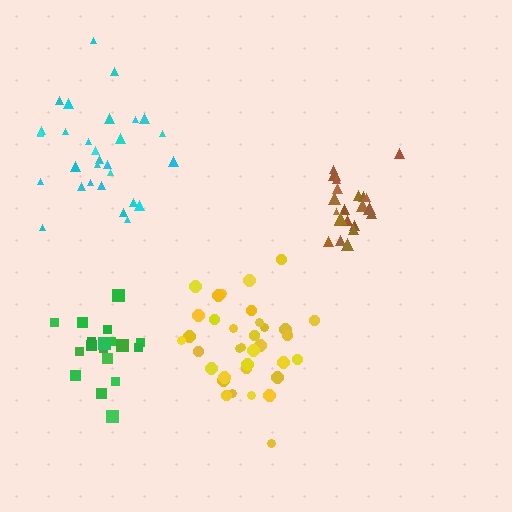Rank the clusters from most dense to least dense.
brown, yellow, green, cyan.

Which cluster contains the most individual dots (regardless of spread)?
Yellow (35).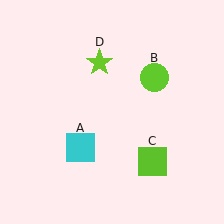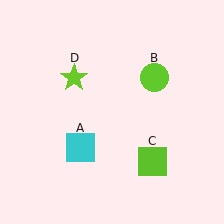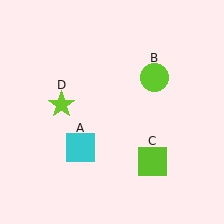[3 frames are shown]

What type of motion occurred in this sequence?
The lime star (object D) rotated counterclockwise around the center of the scene.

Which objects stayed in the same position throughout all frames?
Cyan square (object A) and lime circle (object B) and lime square (object C) remained stationary.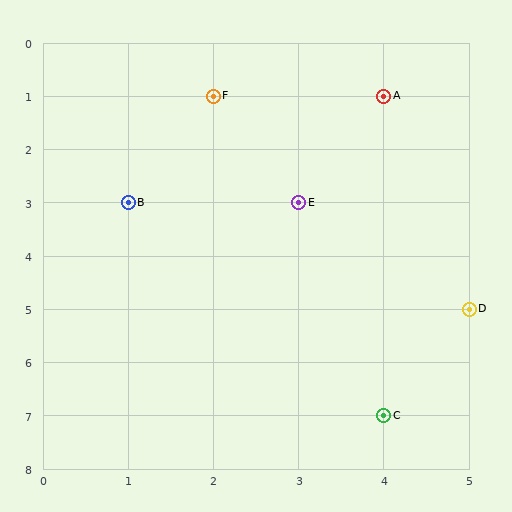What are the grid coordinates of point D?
Point D is at grid coordinates (5, 5).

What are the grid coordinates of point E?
Point E is at grid coordinates (3, 3).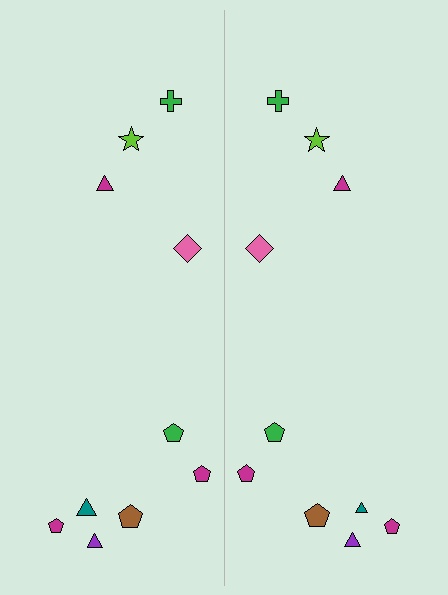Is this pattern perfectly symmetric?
No, the pattern is not perfectly symmetric. The teal triangle on the right side has a different size than its mirror counterpart.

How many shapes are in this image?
There are 20 shapes in this image.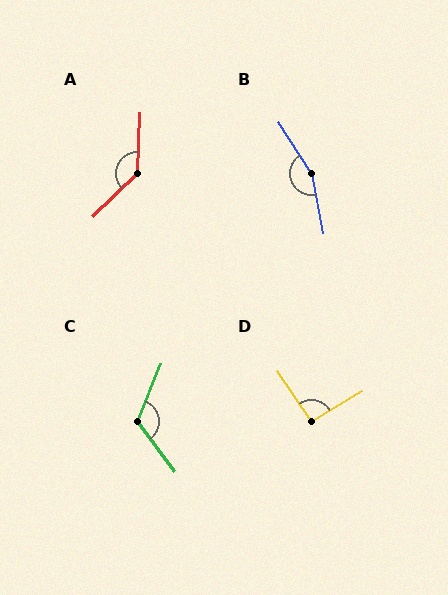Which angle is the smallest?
D, at approximately 93 degrees.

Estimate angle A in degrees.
Approximately 136 degrees.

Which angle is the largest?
B, at approximately 159 degrees.